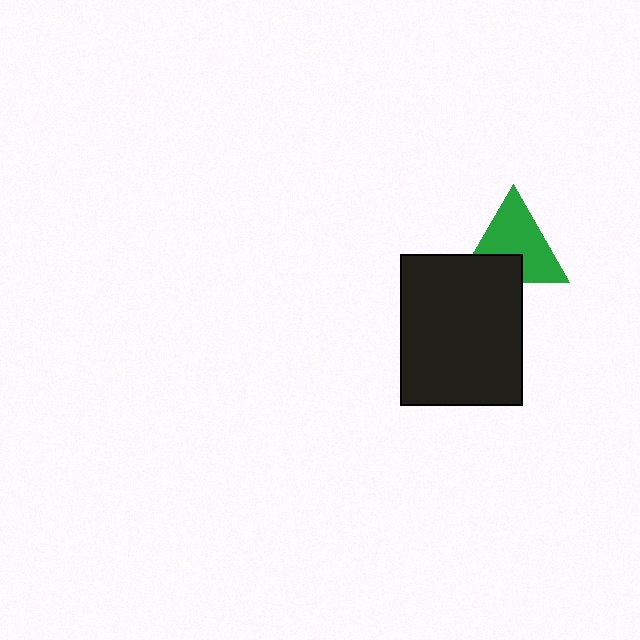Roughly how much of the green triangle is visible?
Most of it is visible (roughly 69%).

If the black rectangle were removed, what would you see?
You would see the complete green triangle.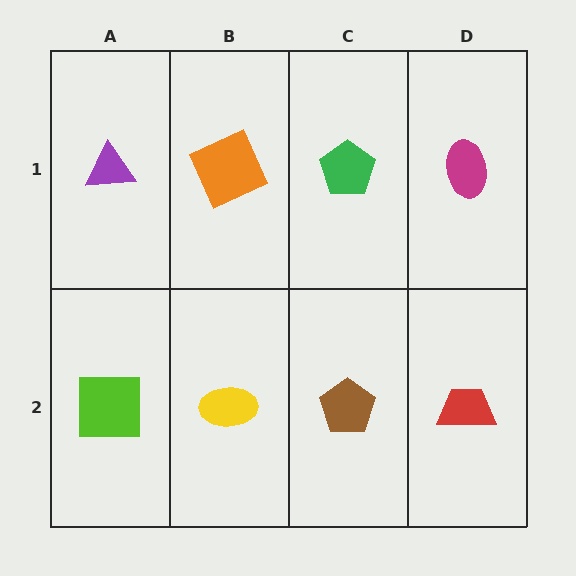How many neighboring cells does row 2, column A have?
2.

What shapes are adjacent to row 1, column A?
A lime square (row 2, column A), an orange square (row 1, column B).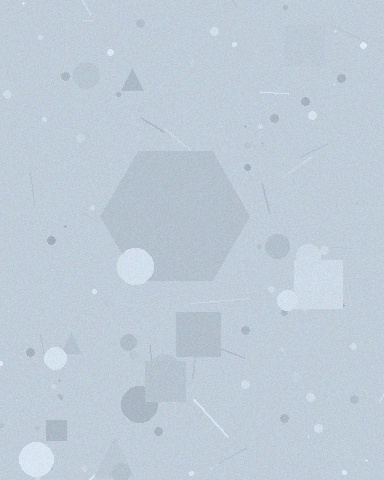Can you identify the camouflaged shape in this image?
The camouflaged shape is a hexagon.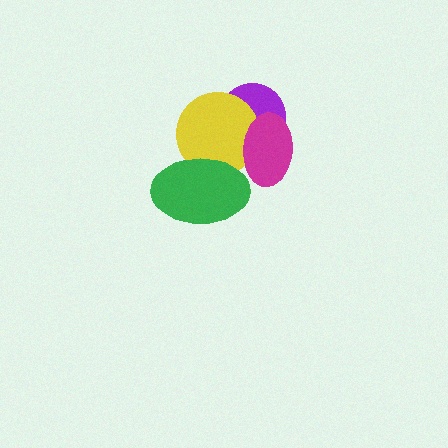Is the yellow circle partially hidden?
Yes, it is partially covered by another shape.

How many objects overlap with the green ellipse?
1 object overlaps with the green ellipse.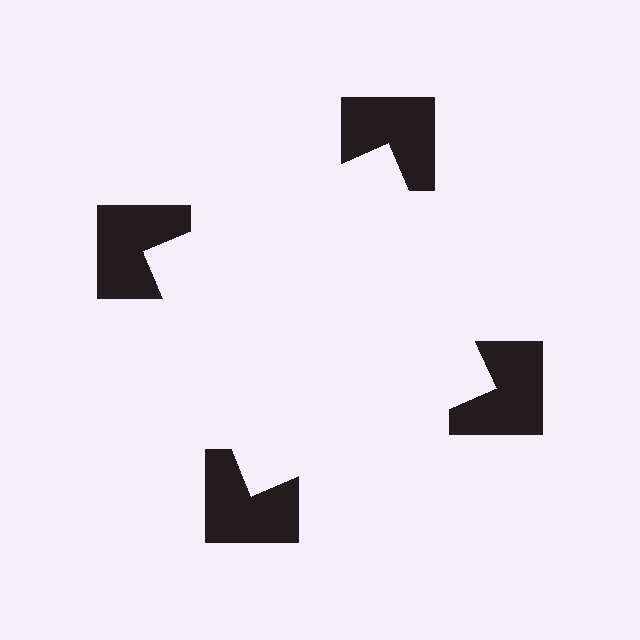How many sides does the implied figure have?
4 sides.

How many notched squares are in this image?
There are 4 — one at each vertex of the illusory square.